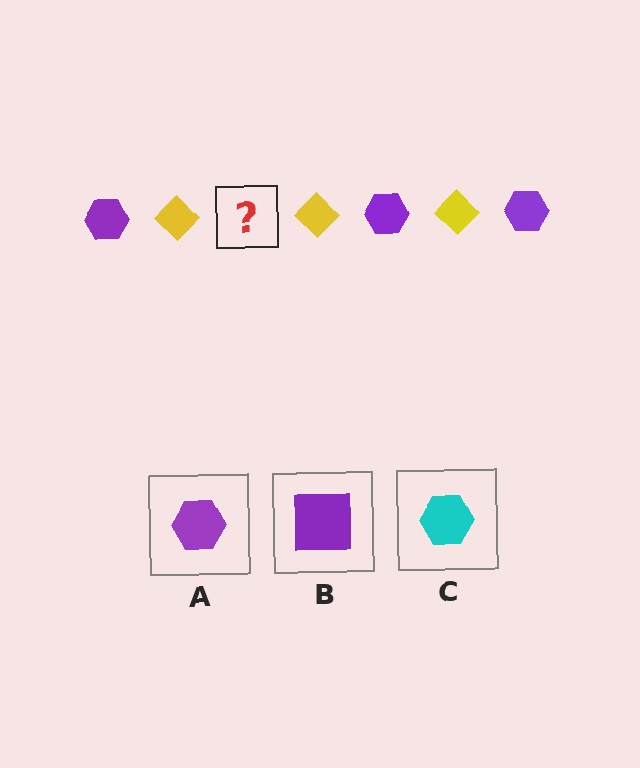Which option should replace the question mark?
Option A.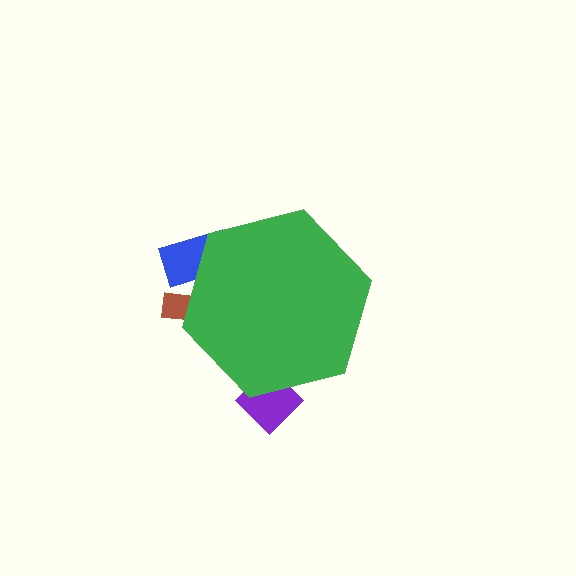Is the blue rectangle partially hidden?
Yes, the blue rectangle is partially hidden behind the green hexagon.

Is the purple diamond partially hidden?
Yes, the purple diamond is partially hidden behind the green hexagon.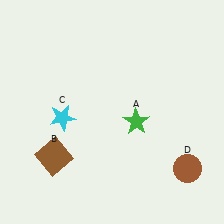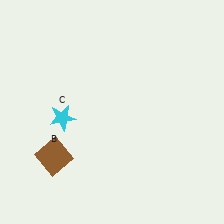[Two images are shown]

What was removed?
The brown circle (D), the green star (A) were removed in Image 2.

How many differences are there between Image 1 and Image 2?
There are 2 differences between the two images.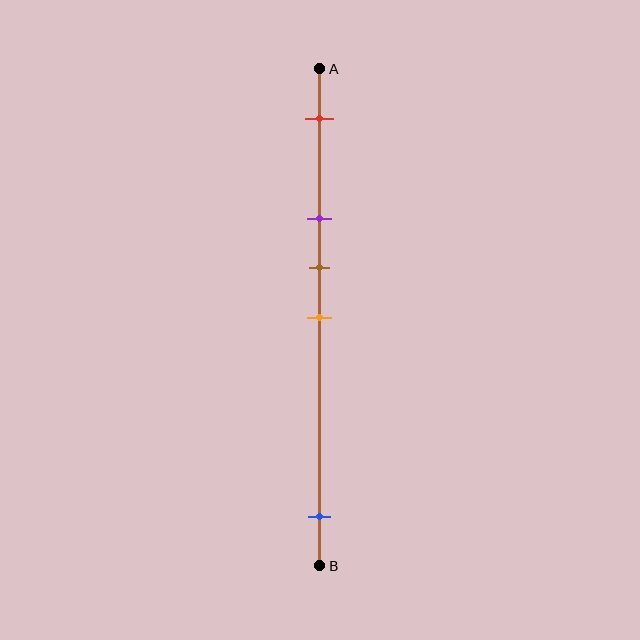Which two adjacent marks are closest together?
The brown and orange marks are the closest adjacent pair.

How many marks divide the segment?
There are 5 marks dividing the segment.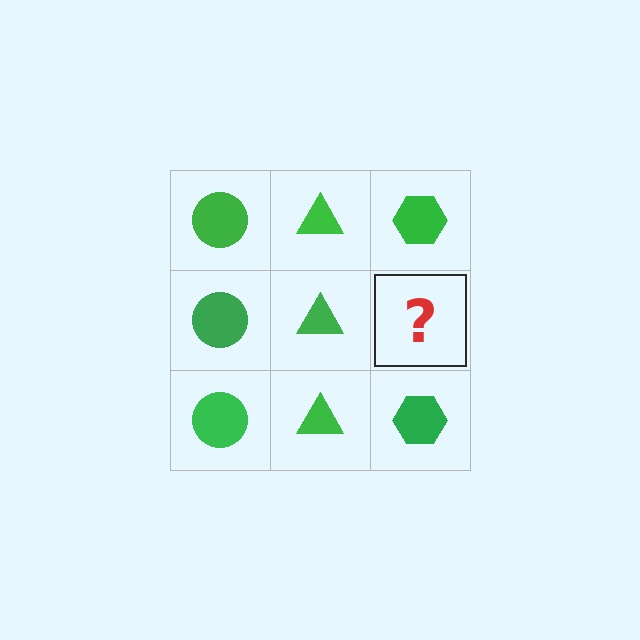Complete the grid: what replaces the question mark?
The question mark should be replaced with a green hexagon.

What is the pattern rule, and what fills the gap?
The rule is that each column has a consistent shape. The gap should be filled with a green hexagon.